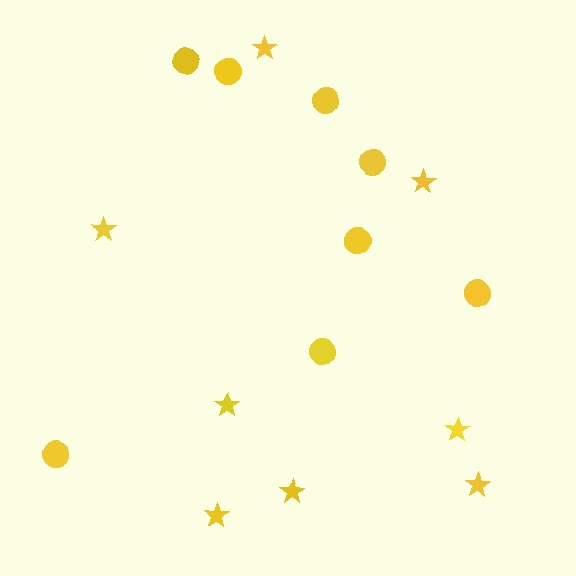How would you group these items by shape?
There are 2 groups: one group of circles (8) and one group of stars (8).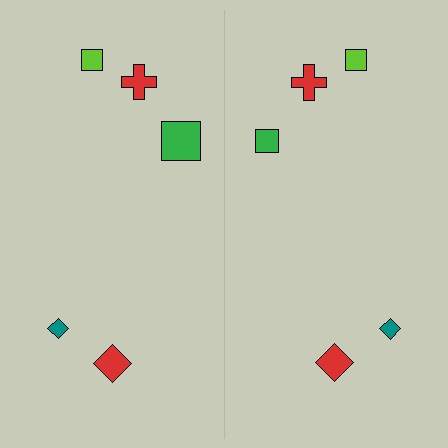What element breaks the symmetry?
The green square on the right side has a different size than its mirror counterpart.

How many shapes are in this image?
There are 10 shapes in this image.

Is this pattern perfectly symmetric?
No, the pattern is not perfectly symmetric. The green square on the right side has a different size than its mirror counterpart.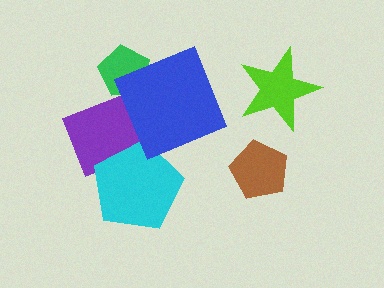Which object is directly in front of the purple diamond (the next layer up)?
The cyan pentagon is directly in front of the purple diamond.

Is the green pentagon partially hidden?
Yes, it is partially covered by another shape.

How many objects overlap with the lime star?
0 objects overlap with the lime star.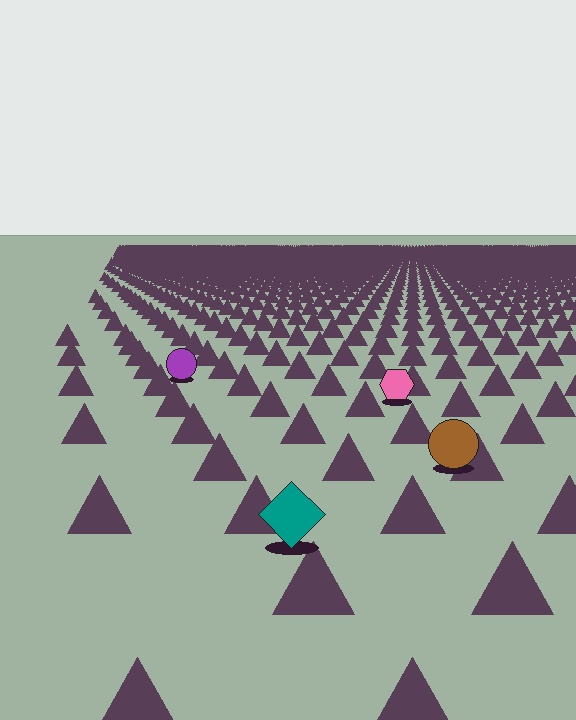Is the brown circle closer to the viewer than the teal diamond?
No. The teal diamond is closer — you can tell from the texture gradient: the ground texture is coarser near it.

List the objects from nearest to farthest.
From nearest to farthest: the teal diamond, the brown circle, the pink hexagon, the purple circle.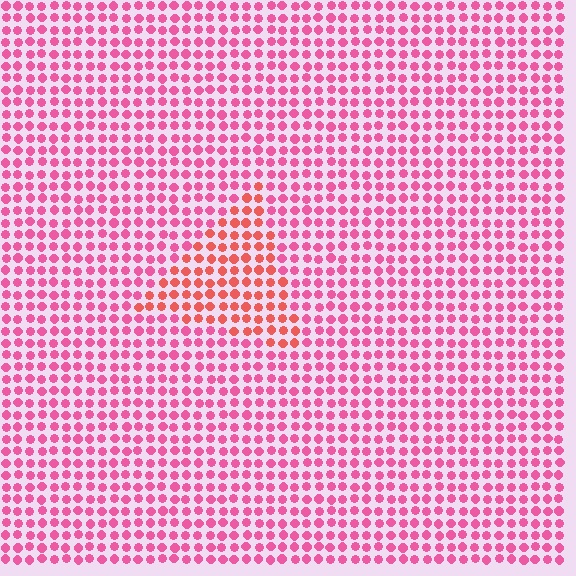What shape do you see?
I see a triangle.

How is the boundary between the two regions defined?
The boundary is defined purely by a slight shift in hue (about 31 degrees). Spacing, size, and orientation are identical on both sides.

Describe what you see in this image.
The image is filled with small pink elements in a uniform arrangement. A triangle-shaped region is visible where the elements are tinted to a slightly different hue, forming a subtle color boundary.